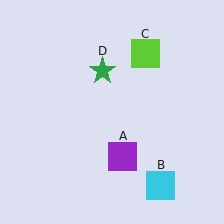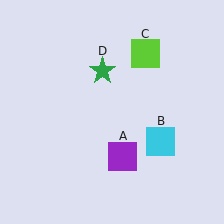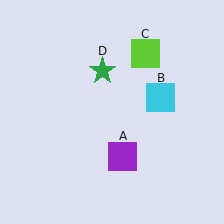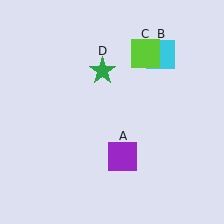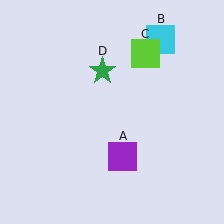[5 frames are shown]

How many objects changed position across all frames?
1 object changed position: cyan square (object B).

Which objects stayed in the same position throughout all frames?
Purple square (object A) and lime square (object C) and green star (object D) remained stationary.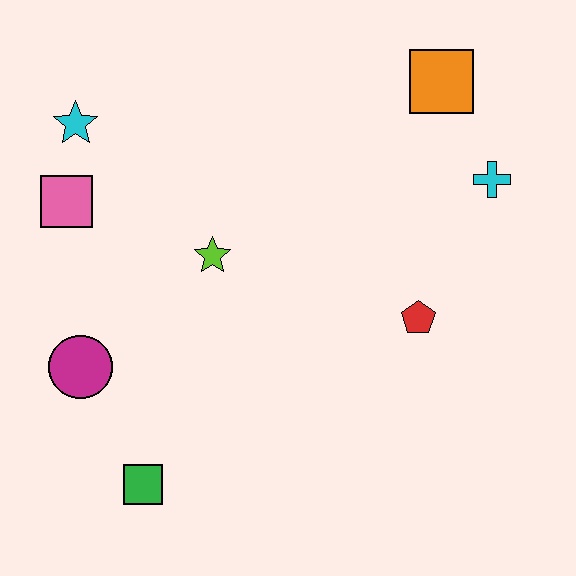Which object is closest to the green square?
The magenta circle is closest to the green square.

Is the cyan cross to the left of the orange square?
No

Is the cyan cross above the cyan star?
No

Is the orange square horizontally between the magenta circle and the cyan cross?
Yes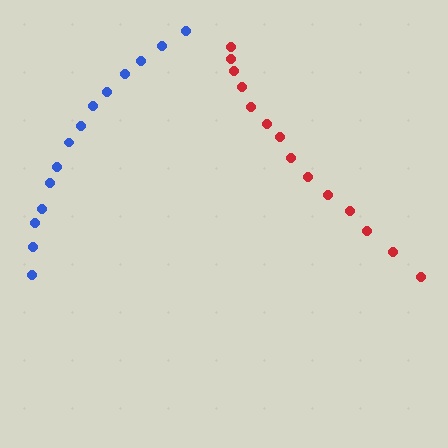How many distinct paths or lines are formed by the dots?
There are 2 distinct paths.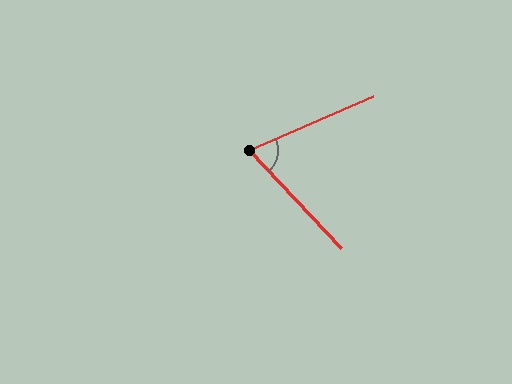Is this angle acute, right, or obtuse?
It is acute.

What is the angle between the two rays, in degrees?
Approximately 70 degrees.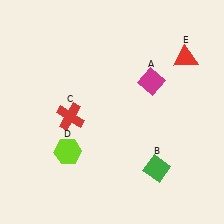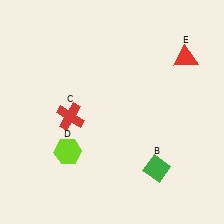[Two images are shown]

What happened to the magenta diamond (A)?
The magenta diamond (A) was removed in Image 2. It was in the top-right area of Image 1.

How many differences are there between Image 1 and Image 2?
There is 1 difference between the two images.